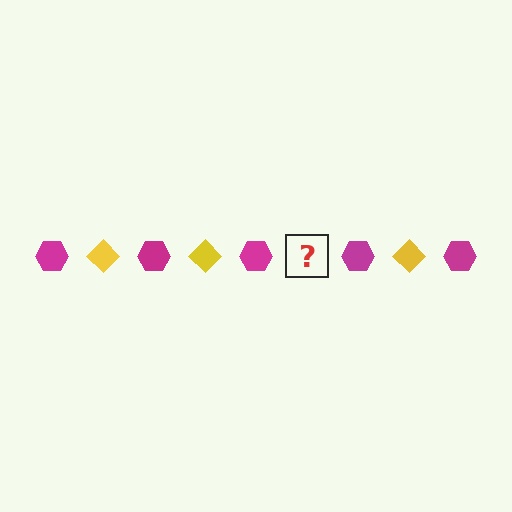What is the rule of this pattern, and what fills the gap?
The rule is that the pattern alternates between magenta hexagon and yellow diamond. The gap should be filled with a yellow diamond.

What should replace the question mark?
The question mark should be replaced with a yellow diamond.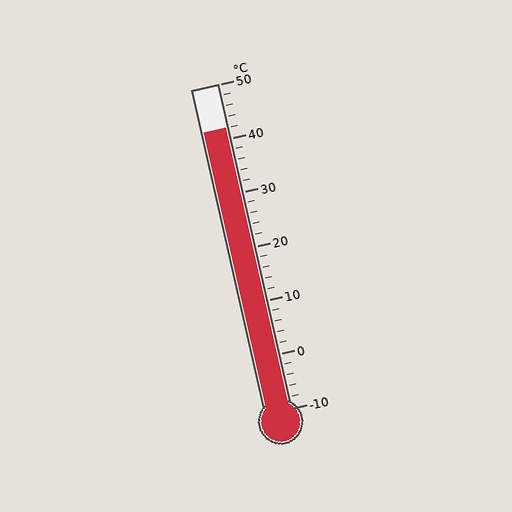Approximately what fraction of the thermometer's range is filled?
The thermometer is filled to approximately 85% of its range.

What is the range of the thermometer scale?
The thermometer scale ranges from -10°C to 50°C.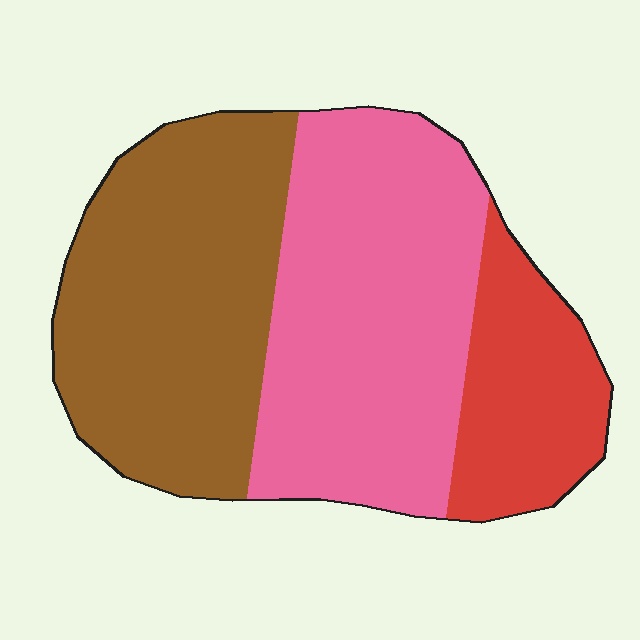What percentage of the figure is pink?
Pink covers about 40% of the figure.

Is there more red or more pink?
Pink.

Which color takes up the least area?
Red, at roughly 20%.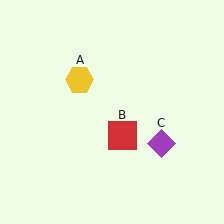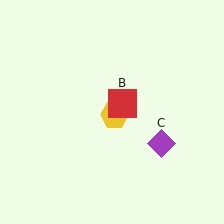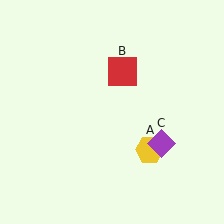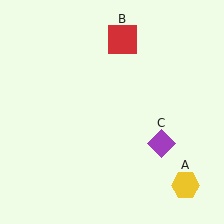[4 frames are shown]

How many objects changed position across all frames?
2 objects changed position: yellow hexagon (object A), red square (object B).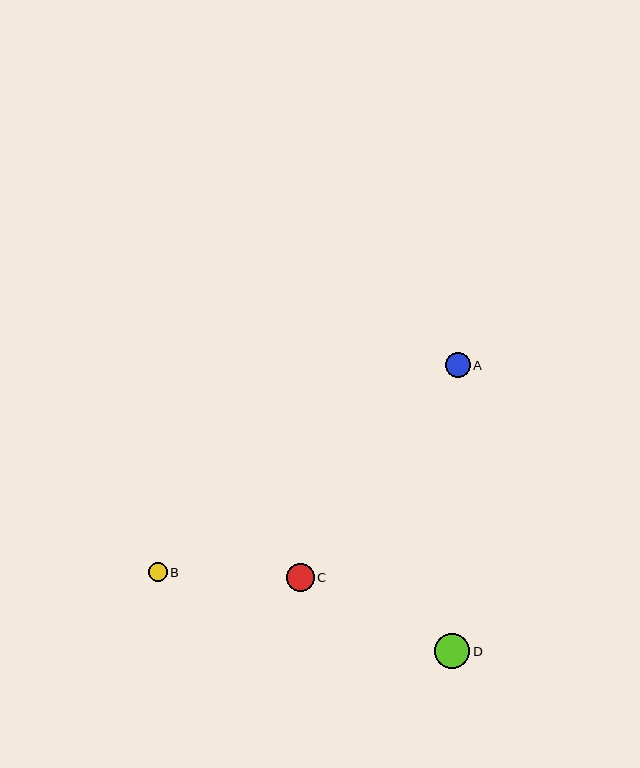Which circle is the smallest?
Circle B is the smallest with a size of approximately 19 pixels.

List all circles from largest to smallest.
From largest to smallest: D, C, A, B.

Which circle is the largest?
Circle D is the largest with a size of approximately 35 pixels.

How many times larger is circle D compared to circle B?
Circle D is approximately 1.9 times the size of circle B.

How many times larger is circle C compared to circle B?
Circle C is approximately 1.5 times the size of circle B.